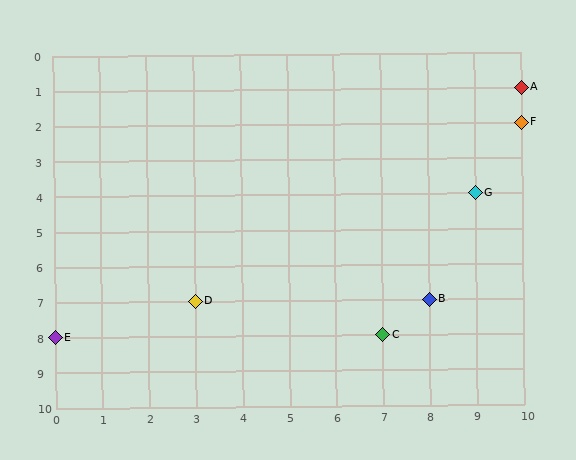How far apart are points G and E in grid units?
Points G and E are 9 columns and 4 rows apart (about 9.8 grid units diagonally).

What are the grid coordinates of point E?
Point E is at grid coordinates (0, 8).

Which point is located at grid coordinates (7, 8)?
Point C is at (7, 8).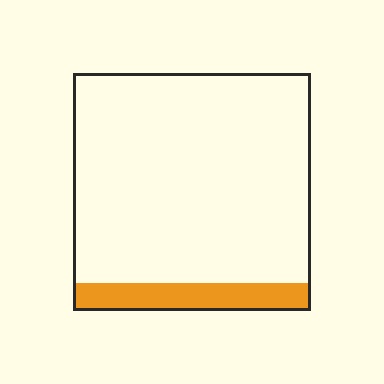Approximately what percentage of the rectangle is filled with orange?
Approximately 10%.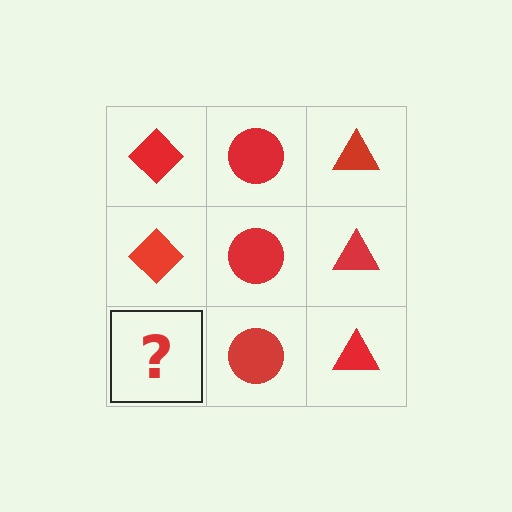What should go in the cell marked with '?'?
The missing cell should contain a red diamond.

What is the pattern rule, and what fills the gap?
The rule is that each column has a consistent shape. The gap should be filled with a red diamond.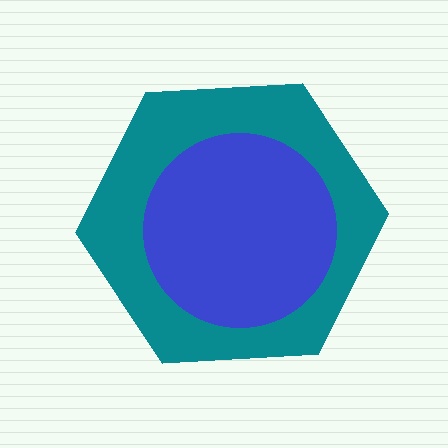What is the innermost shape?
The blue circle.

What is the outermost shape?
The teal hexagon.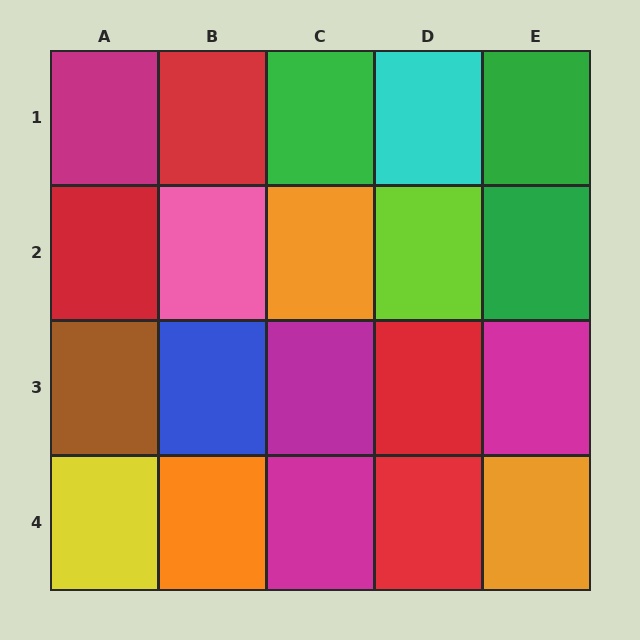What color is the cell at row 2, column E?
Green.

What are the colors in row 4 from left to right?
Yellow, orange, magenta, red, orange.